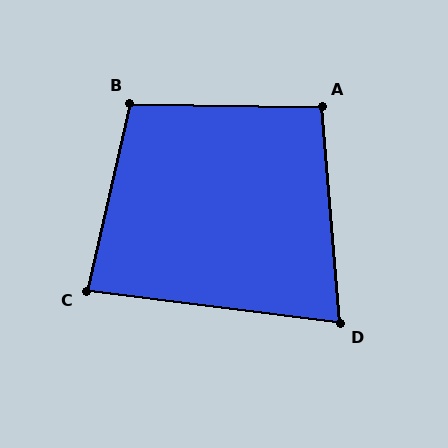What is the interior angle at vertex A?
Approximately 96 degrees (obtuse).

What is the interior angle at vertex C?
Approximately 84 degrees (acute).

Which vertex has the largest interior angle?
B, at approximately 102 degrees.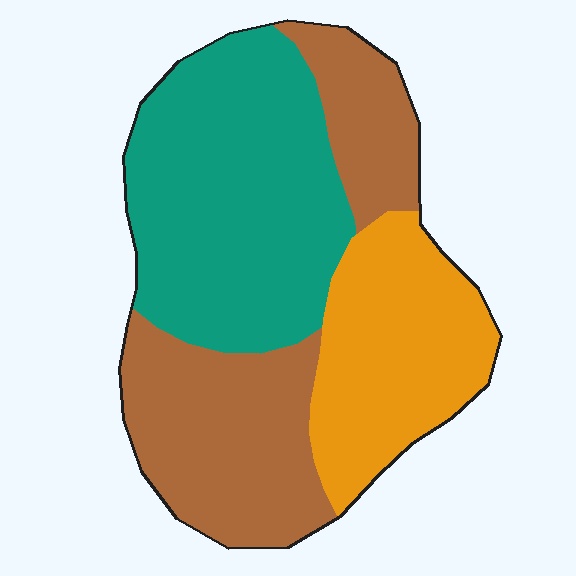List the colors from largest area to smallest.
From largest to smallest: teal, brown, orange.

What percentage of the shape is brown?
Brown covers roughly 35% of the shape.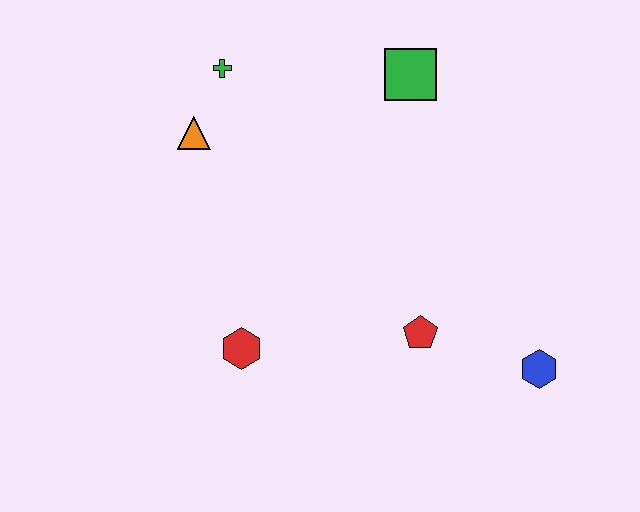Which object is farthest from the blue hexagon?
The green cross is farthest from the blue hexagon.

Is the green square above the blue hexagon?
Yes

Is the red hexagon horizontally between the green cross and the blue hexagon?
Yes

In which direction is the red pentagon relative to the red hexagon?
The red pentagon is to the right of the red hexagon.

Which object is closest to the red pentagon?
The blue hexagon is closest to the red pentagon.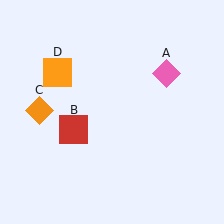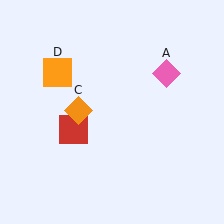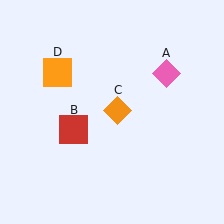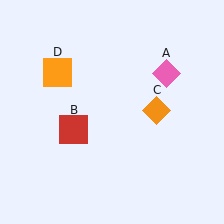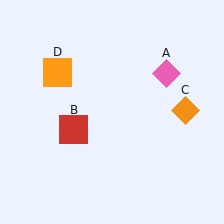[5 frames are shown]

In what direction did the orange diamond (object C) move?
The orange diamond (object C) moved right.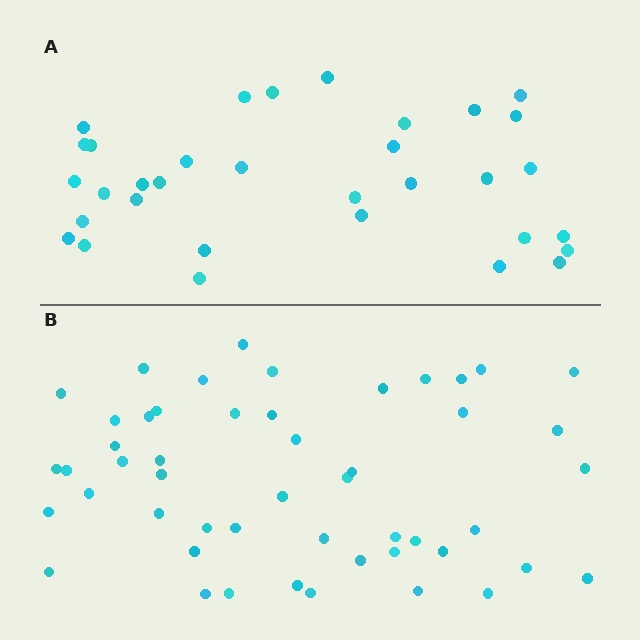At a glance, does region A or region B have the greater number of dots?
Region B (the bottom region) has more dots.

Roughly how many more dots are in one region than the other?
Region B has approximately 15 more dots than region A.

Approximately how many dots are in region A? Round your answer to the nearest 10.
About 30 dots. (The exact count is 33, which rounds to 30.)